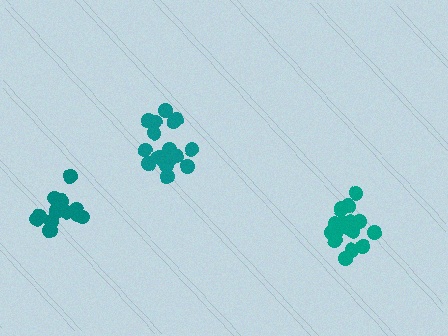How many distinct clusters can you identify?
There are 3 distinct clusters.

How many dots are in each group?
Group 1: 19 dots, Group 2: 14 dots, Group 3: 18 dots (51 total).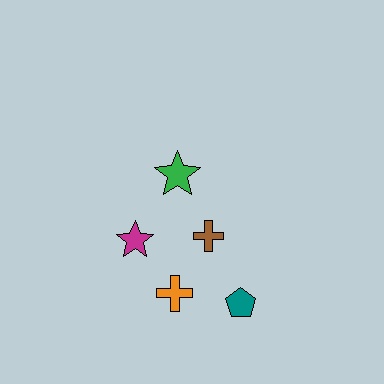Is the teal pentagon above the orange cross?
No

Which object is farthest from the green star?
The teal pentagon is farthest from the green star.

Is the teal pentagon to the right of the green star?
Yes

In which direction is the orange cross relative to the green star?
The orange cross is below the green star.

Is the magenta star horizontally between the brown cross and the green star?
No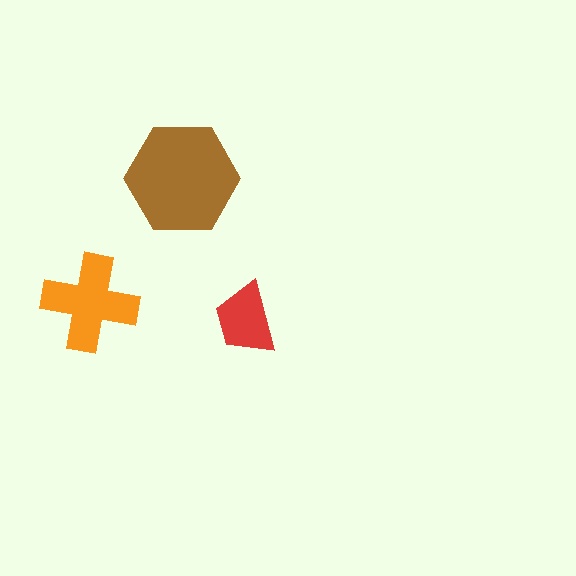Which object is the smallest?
The red trapezoid.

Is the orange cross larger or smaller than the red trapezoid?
Larger.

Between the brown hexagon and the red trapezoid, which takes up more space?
The brown hexagon.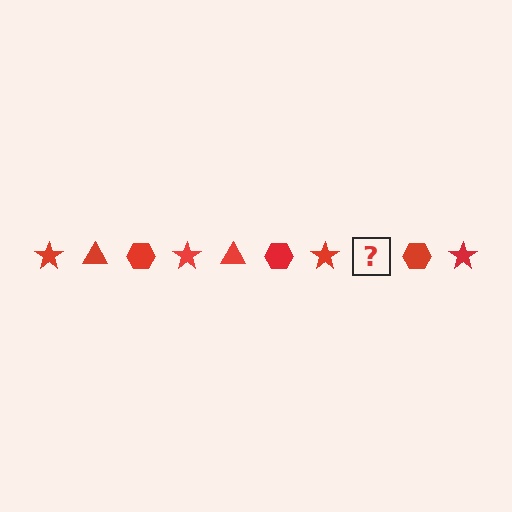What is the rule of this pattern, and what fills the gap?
The rule is that the pattern cycles through star, triangle, hexagon shapes in red. The gap should be filled with a red triangle.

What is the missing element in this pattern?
The missing element is a red triangle.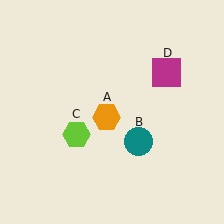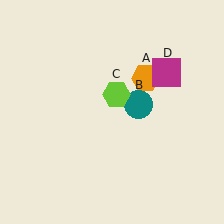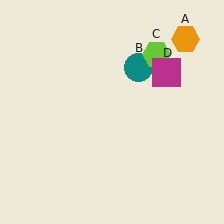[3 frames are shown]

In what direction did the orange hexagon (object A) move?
The orange hexagon (object A) moved up and to the right.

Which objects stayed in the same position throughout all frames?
Magenta square (object D) remained stationary.